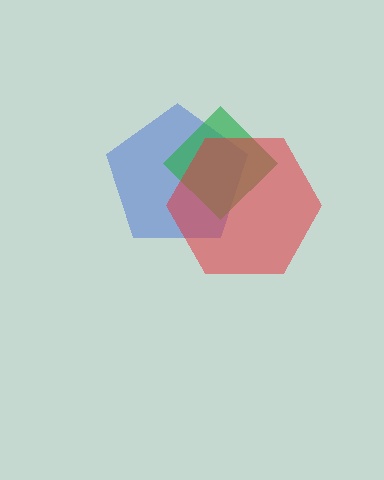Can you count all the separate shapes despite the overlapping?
Yes, there are 3 separate shapes.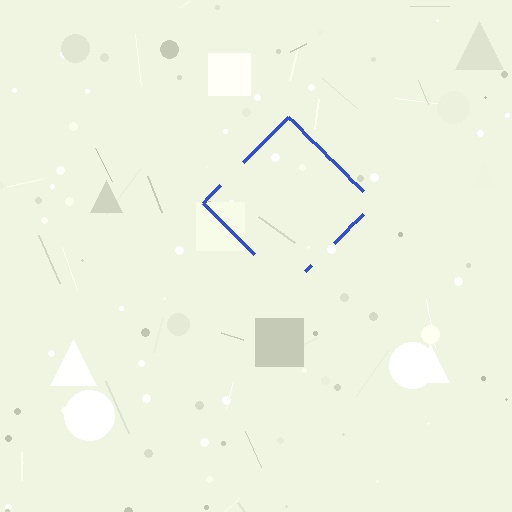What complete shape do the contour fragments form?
The contour fragments form a diamond.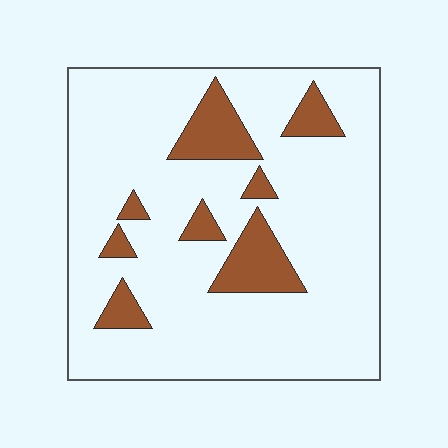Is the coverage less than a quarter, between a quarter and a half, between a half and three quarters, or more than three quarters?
Less than a quarter.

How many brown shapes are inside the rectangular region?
8.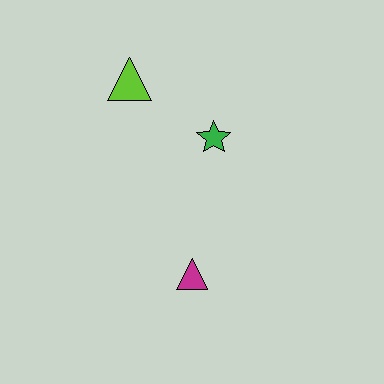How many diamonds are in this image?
There are no diamonds.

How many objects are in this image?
There are 3 objects.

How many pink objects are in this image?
There are no pink objects.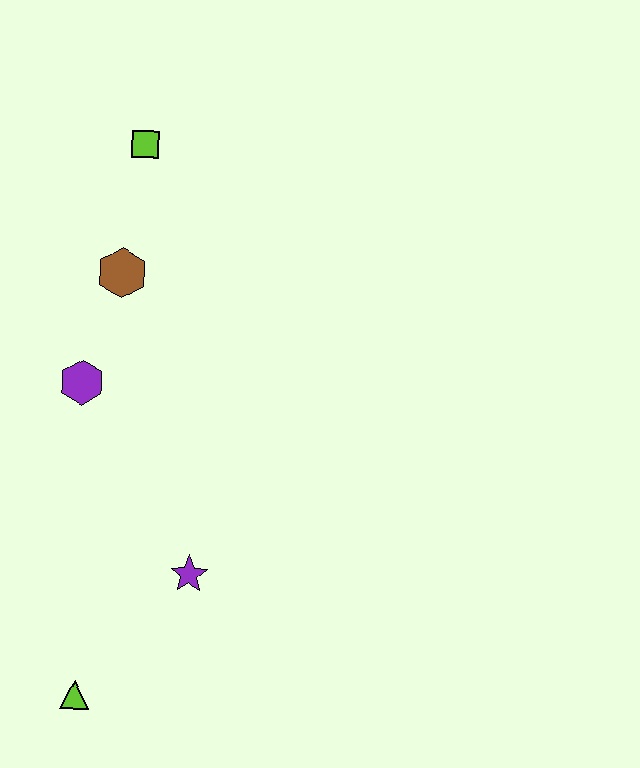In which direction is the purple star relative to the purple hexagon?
The purple star is below the purple hexagon.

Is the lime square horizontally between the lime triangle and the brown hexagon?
No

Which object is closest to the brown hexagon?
The purple hexagon is closest to the brown hexagon.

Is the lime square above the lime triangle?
Yes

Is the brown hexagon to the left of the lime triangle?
No